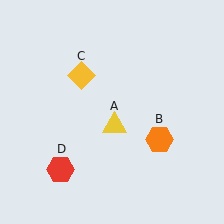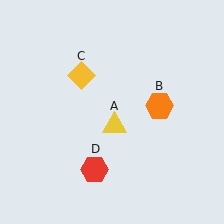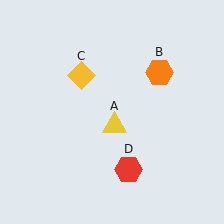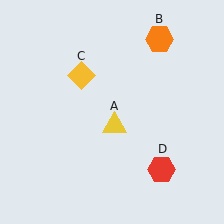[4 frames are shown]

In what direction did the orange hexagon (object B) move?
The orange hexagon (object B) moved up.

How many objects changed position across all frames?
2 objects changed position: orange hexagon (object B), red hexagon (object D).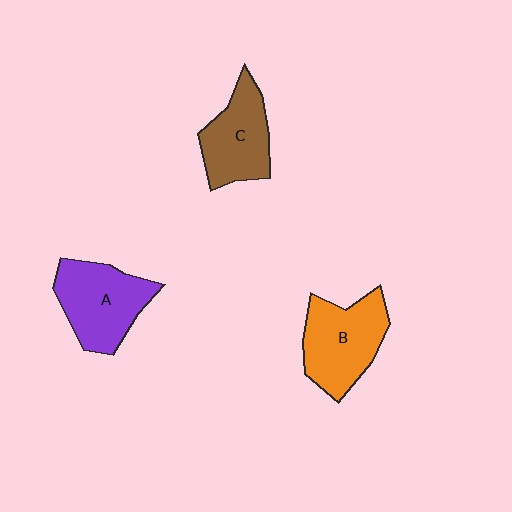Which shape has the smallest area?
Shape C (brown).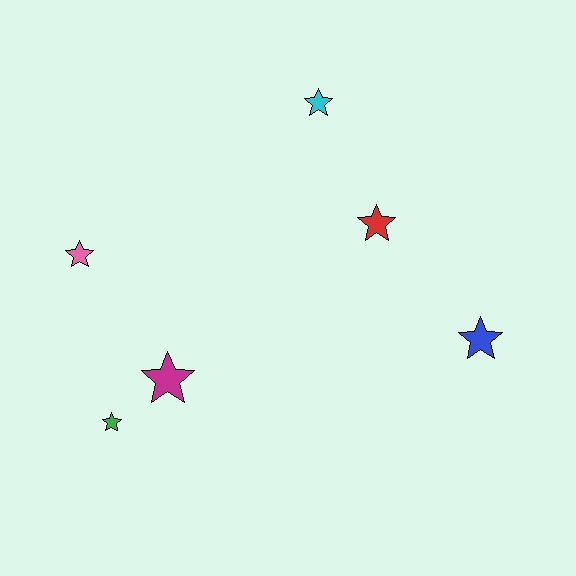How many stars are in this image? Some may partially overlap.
There are 6 stars.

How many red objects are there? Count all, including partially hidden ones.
There is 1 red object.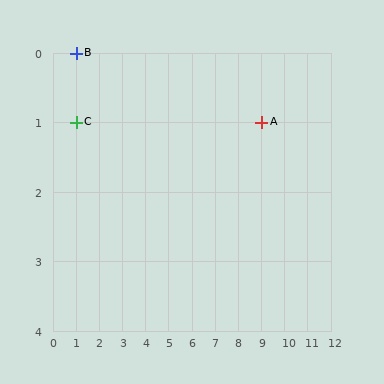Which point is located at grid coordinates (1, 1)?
Point C is at (1, 1).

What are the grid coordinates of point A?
Point A is at grid coordinates (9, 1).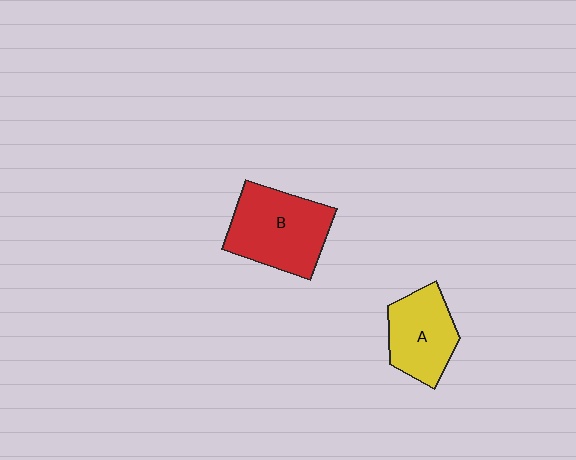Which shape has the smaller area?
Shape A (yellow).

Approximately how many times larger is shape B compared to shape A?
Approximately 1.3 times.